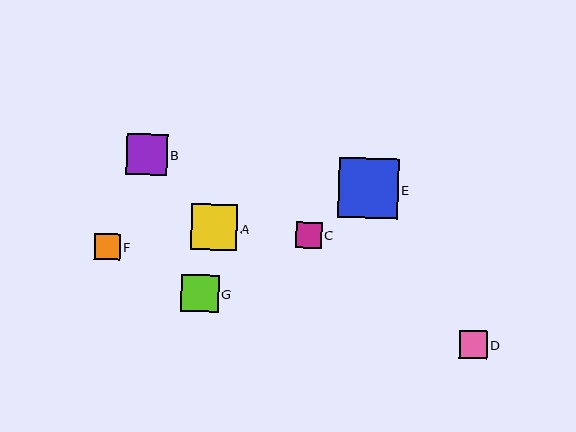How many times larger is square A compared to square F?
Square A is approximately 1.8 times the size of square F.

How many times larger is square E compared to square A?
Square E is approximately 1.3 times the size of square A.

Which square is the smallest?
Square C is the smallest with a size of approximately 25 pixels.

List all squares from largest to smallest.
From largest to smallest: E, A, B, G, D, F, C.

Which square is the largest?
Square E is the largest with a size of approximately 59 pixels.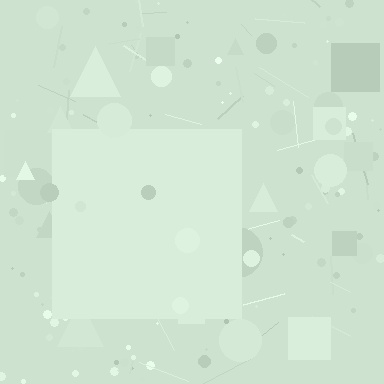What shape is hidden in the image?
A square is hidden in the image.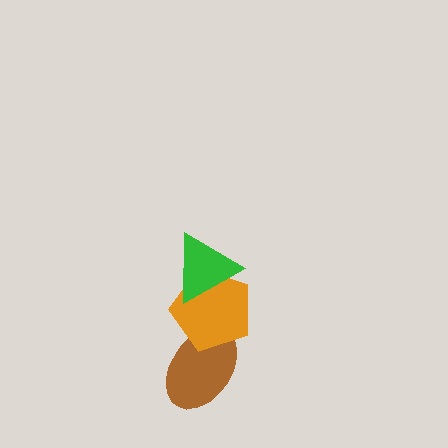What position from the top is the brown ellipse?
The brown ellipse is 3rd from the top.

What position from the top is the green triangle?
The green triangle is 1st from the top.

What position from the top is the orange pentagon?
The orange pentagon is 2nd from the top.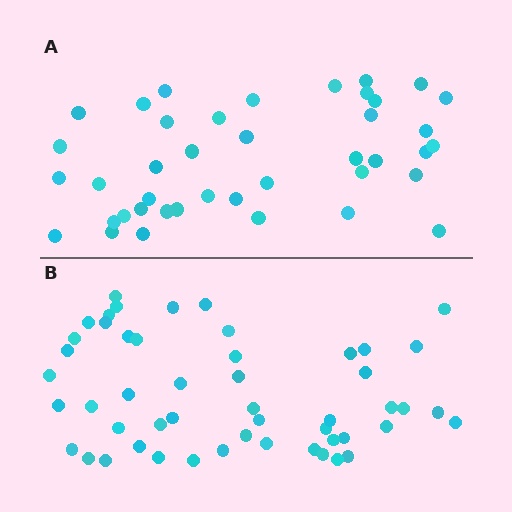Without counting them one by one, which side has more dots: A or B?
Region B (the bottom region) has more dots.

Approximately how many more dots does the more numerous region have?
Region B has roughly 10 or so more dots than region A.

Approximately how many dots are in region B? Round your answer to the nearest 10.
About 50 dots. (The exact count is 51, which rounds to 50.)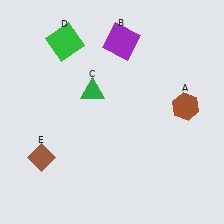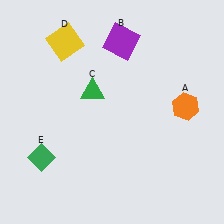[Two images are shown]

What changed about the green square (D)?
In Image 1, D is green. In Image 2, it changed to yellow.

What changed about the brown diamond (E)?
In Image 1, E is brown. In Image 2, it changed to green.